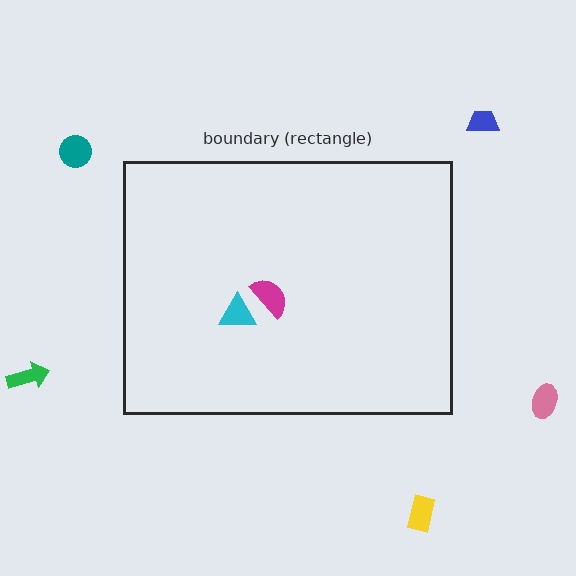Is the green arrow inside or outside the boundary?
Outside.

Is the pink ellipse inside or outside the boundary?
Outside.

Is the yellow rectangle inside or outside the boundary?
Outside.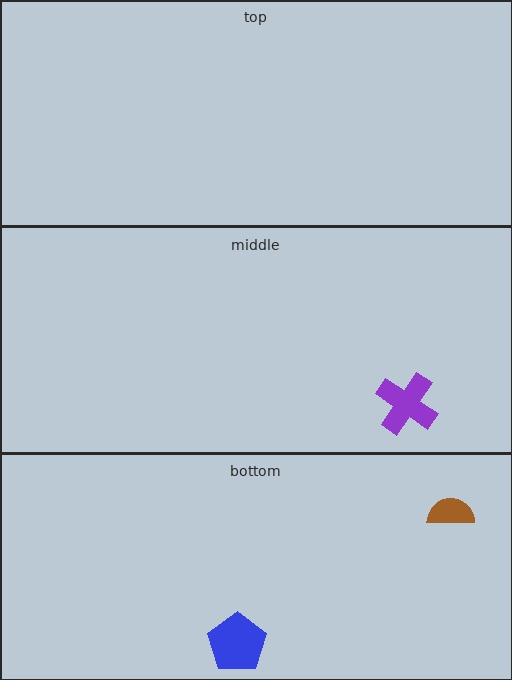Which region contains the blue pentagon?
The bottom region.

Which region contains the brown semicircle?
The bottom region.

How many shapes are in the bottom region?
2.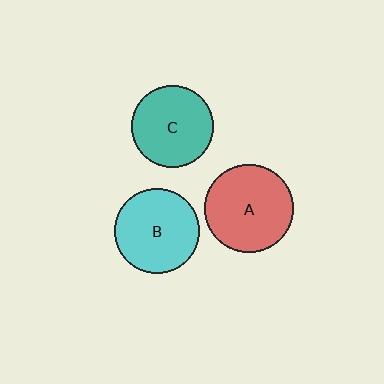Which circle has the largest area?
Circle A (red).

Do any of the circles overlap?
No, none of the circles overlap.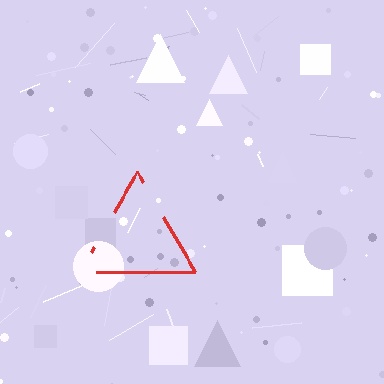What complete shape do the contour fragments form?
The contour fragments form a triangle.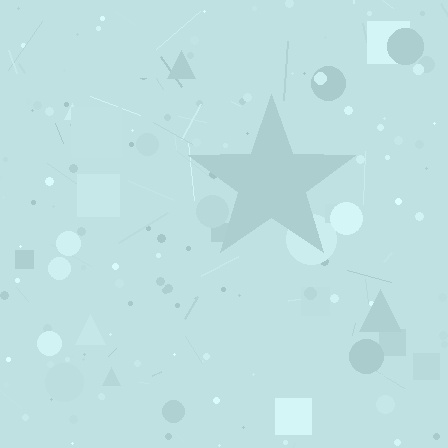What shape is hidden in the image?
A star is hidden in the image.